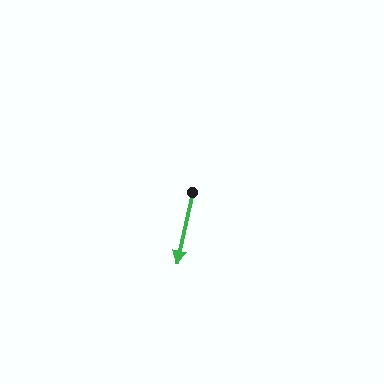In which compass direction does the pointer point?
South.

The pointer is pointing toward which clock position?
Roughly 6 o'clock.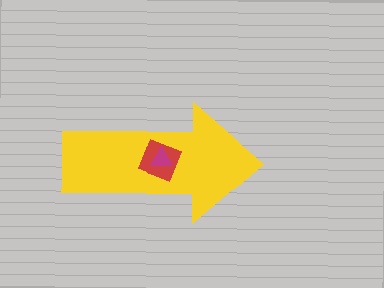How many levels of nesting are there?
3.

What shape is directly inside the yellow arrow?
The red diamond.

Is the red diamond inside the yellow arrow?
Yes.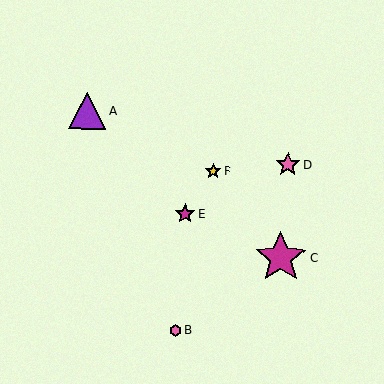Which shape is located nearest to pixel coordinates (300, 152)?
The pink star (labeled D) at (288, 165) is nearest to that location.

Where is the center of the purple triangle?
The center of the purple triangle is at (87, 111).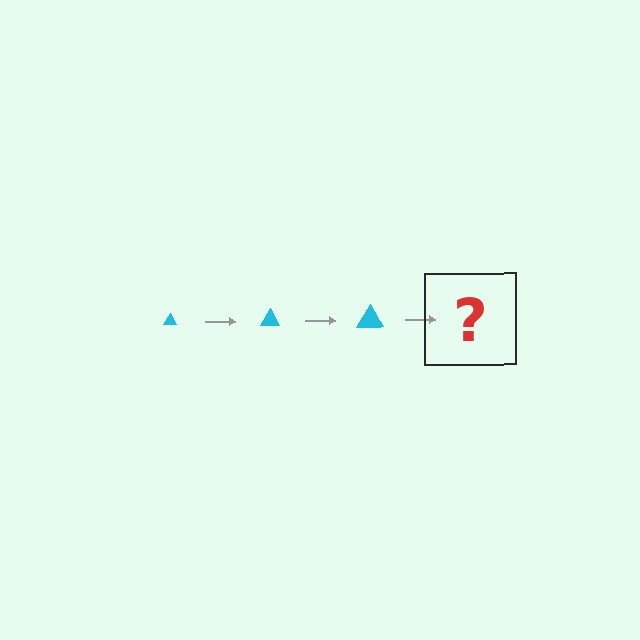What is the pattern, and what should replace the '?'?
The pattern is that the triangle gets progressively larger each step. The '?' should be a cyan triangle, larger than the previous one.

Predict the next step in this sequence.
The next step is a cyan triangle, larger than the previous one.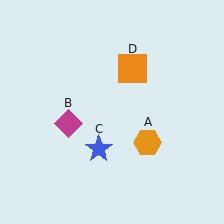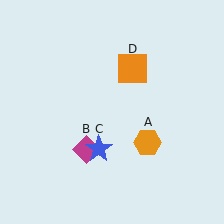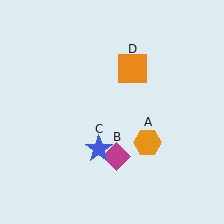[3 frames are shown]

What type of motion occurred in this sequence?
The magenta diamond (object B) rotated counterclockwise around the center of the scene.